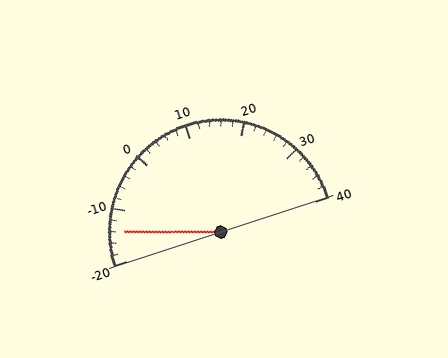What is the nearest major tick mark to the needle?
The nearest major tick mark is -10.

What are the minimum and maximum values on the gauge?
The gauge ranges from -20 to 40.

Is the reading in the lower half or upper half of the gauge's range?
The reading is in the lower half of the range (-20 to 40).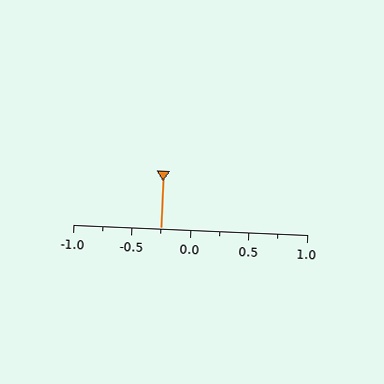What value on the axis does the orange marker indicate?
The marker indicates approximately -0.25.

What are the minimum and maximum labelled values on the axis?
The axis runs from -1.0 to 1.0.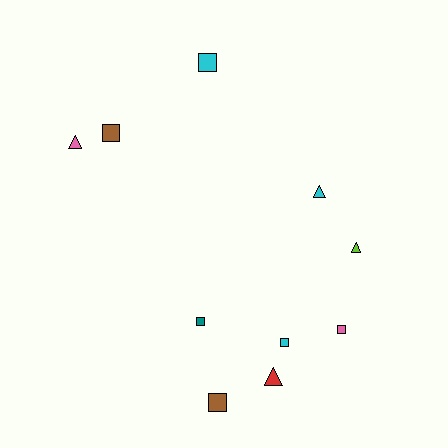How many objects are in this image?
There are 10 objects.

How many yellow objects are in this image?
There are no yellow objects.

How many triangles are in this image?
There are 4 triangles.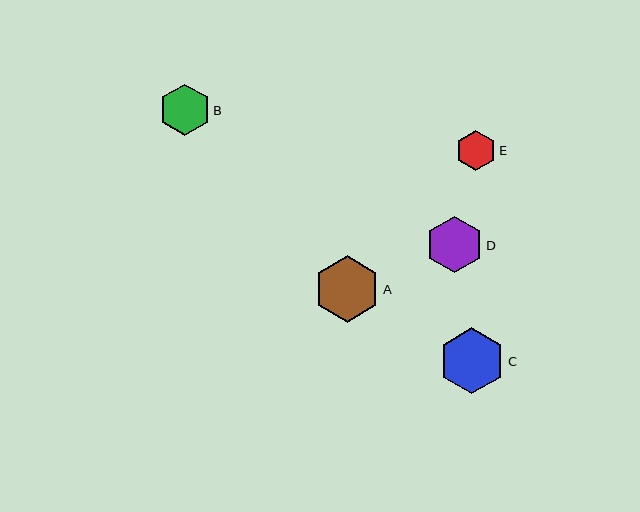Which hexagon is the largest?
Hexagon A is the largest with a size of approximately 66 pixels.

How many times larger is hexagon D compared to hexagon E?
Hexagon D is approximately 1.4 times the size of hexagon E.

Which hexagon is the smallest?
Hexagon E is the smallest with a size of approximately 40 pixels.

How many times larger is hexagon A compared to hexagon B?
Hexagon A is approximately 1.3 times the size of hexagon B.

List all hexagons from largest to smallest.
From largest to smallest: A, C, D, B, E.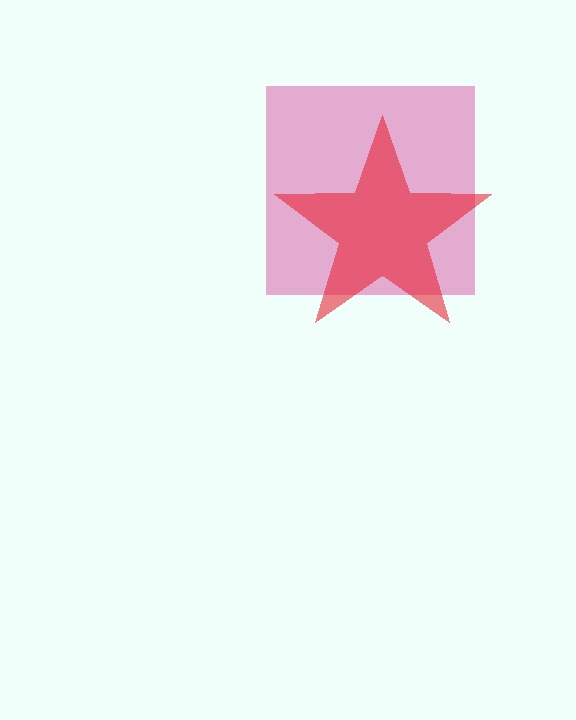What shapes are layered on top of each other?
The layered shapes are: a magenta square, a red star.